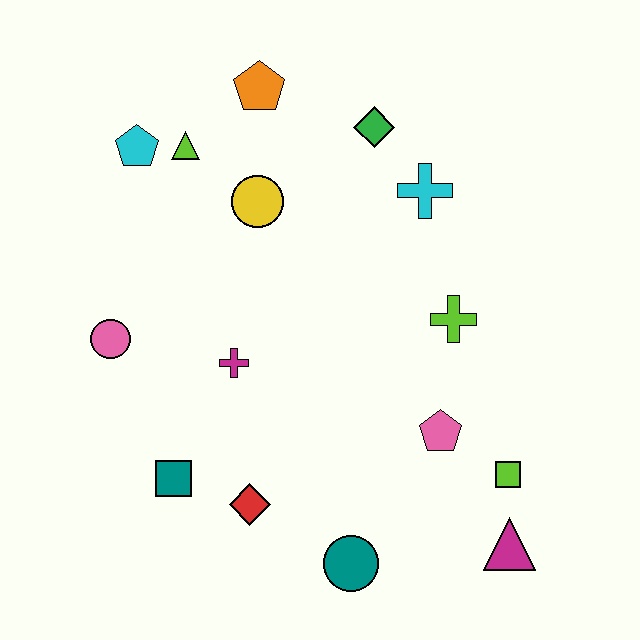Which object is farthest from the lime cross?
The cyan pentagon is farthest from the lime cross.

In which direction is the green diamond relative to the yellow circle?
The green diamond is to the right of the yellow circle.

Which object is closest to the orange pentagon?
The lime triangle is closest to the orange pentagon.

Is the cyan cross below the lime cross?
No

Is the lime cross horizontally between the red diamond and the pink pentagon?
No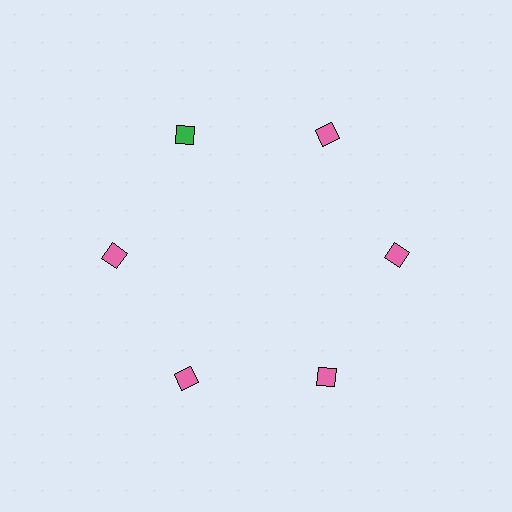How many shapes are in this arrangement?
There are 6 shapes arranged in a ring pattern.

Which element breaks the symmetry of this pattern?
The green diamond at roughly the 11 o'clock position breaks the symmetry. All other shapes are pink diamonds.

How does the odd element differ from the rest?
It has a different color: green instead of pink.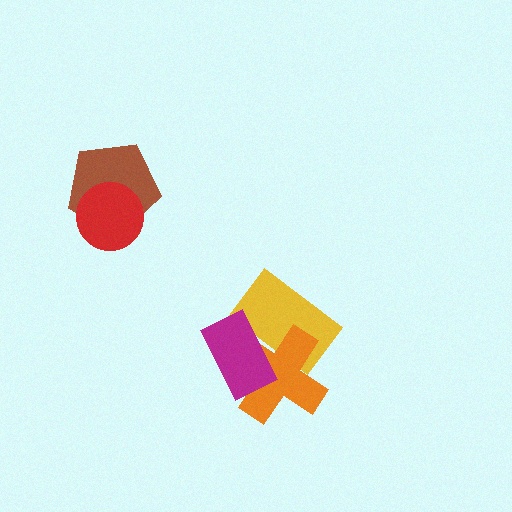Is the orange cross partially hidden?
Yes, it is partially covered by another shape.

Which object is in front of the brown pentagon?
The red circle is in front of the brown pentagon.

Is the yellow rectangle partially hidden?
Yes, it is partially covered by another shape.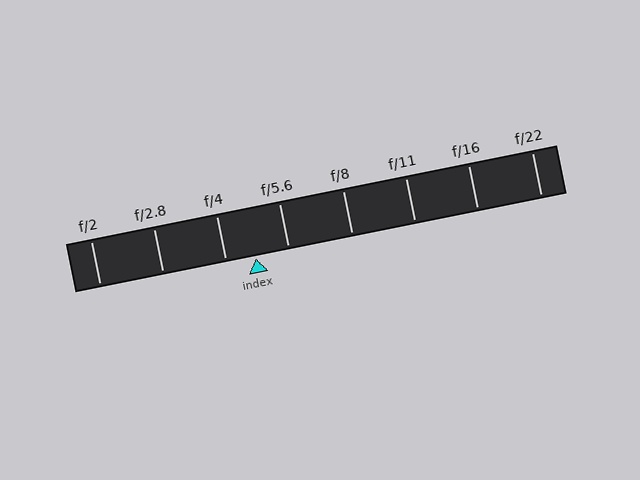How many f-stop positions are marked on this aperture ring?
There are 8 f-stop positions marked.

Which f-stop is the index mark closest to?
The index mark is closest to f/4.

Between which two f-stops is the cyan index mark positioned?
The index mark is between f/4 and f/5.6.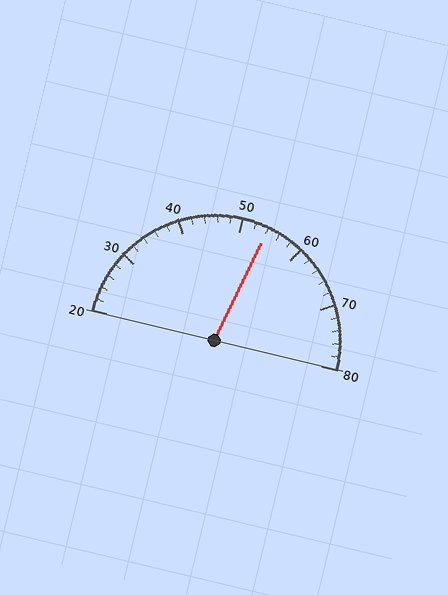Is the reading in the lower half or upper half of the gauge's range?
The reading is in the upper half of the range (20 to 80).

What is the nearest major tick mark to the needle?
The nearest major tick mark is 50.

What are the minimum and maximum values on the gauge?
The gauge ranges from 20 to 80.